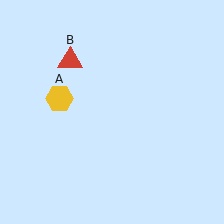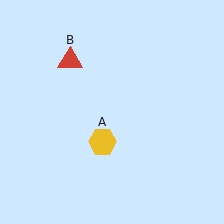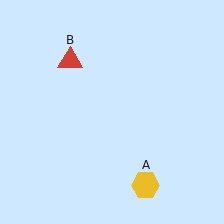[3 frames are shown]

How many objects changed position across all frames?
1 object changed position: yellow hexagon (object A).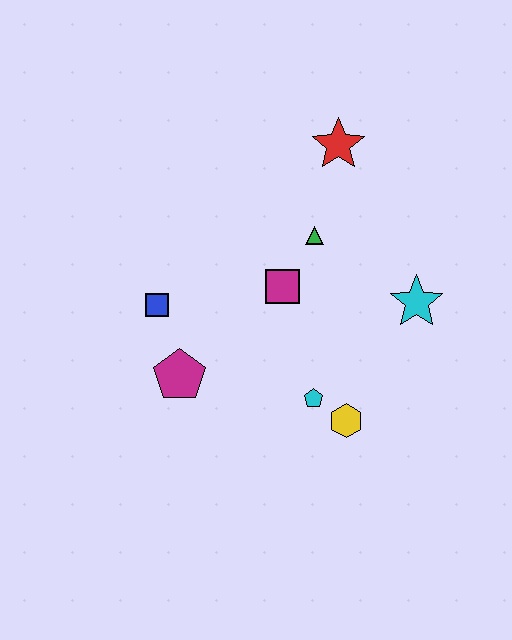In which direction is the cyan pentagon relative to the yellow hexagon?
The cyan pentagon is to the left of the yellow hexagon.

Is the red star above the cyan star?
Yes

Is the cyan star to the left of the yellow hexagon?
No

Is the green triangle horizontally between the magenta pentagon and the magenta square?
No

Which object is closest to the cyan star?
The green triangle is closest to the cyan star.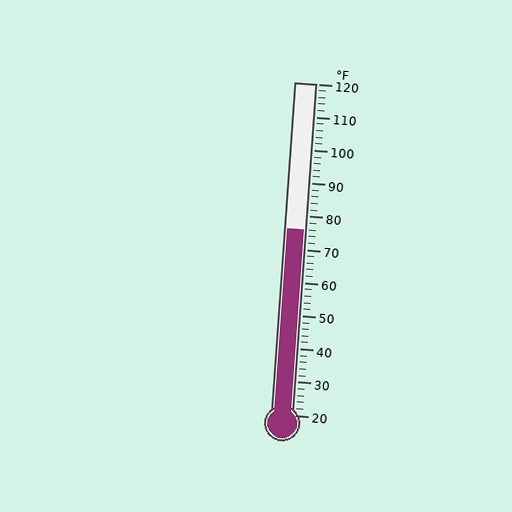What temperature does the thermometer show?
The thermometer shows approximately 76°F.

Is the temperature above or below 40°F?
The temperature is above 40°F.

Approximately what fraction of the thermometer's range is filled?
The thermometer is filled to approximately 55% of its range.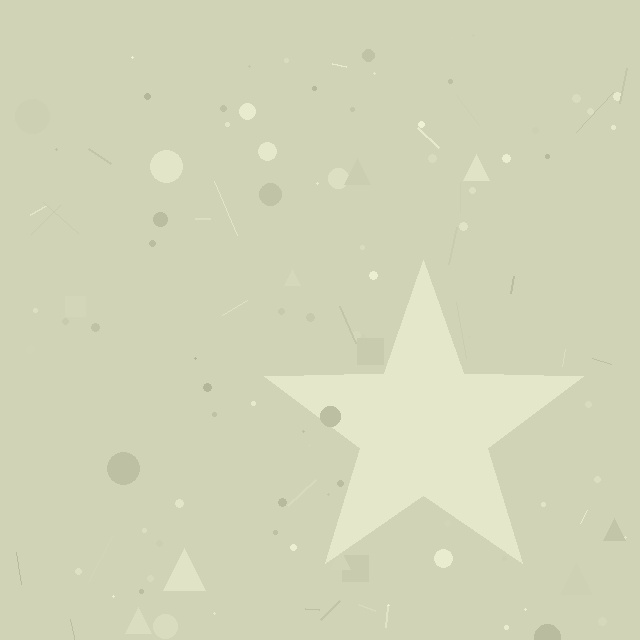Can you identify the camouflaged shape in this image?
The camouflaged shape is a star.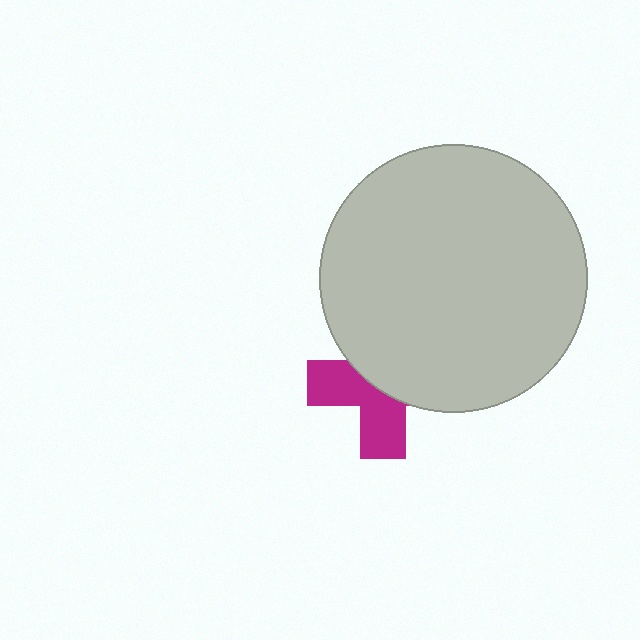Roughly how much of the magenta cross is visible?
About half of it is visible (roughly 45%).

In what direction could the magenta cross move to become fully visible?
The magenta cross could move down. That would shift it out from behind the light gray circle entirely.